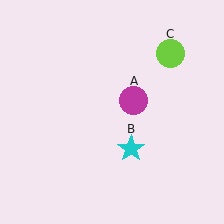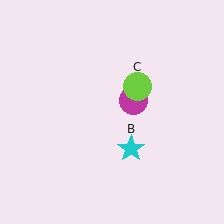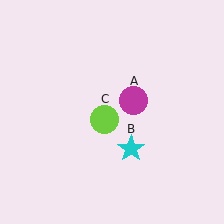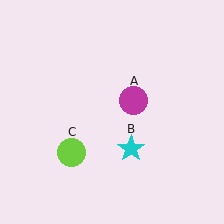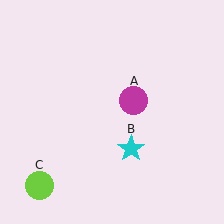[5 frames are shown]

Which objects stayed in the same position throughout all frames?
Magenta circle (object A) and cyan star (object B) remained stationary.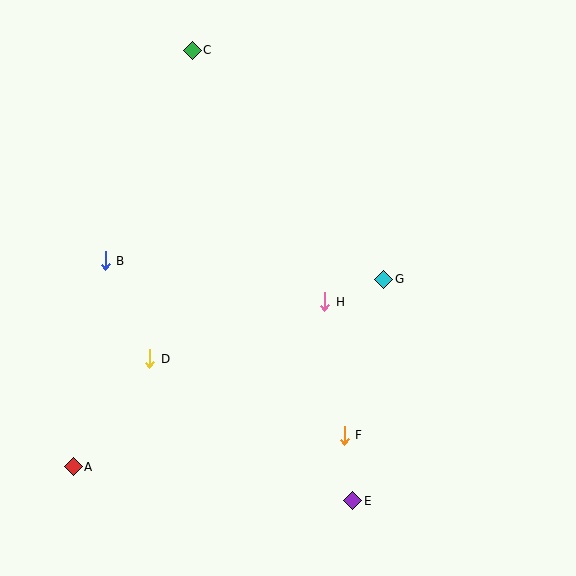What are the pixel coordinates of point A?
Point A is at (73, 467).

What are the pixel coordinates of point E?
Point E is at (353, 501).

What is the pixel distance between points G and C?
The distance between G and C is 299 pixels.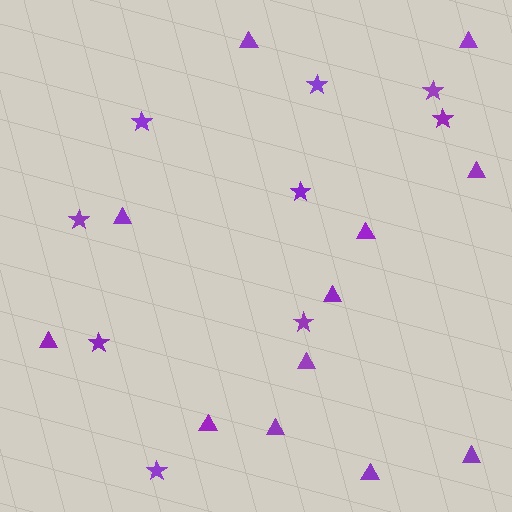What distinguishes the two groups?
There are 2 groups: one group of stars (9) and one group of triangles (12).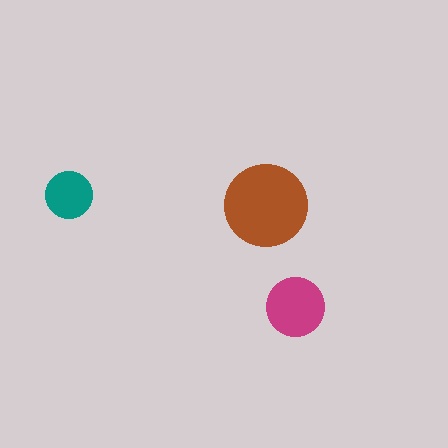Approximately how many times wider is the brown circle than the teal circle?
About 2 times wider.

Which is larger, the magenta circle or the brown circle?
The brown one.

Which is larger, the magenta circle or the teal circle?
The magenta one.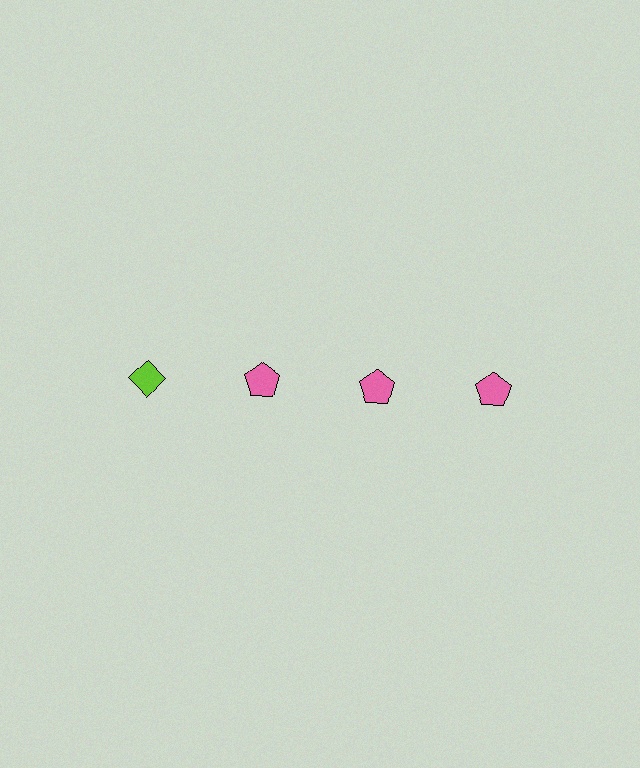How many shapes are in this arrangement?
There are 4 shapes arranged in a grid pattern.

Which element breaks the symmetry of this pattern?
The lime diamond in the top row, leftmost column breaks the symmetry. All other shapes are pink pentagons.